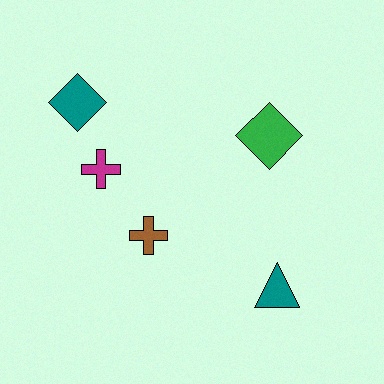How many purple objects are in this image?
There are no purple objects.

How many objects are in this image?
There are 5 objects.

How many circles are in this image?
There are no circles.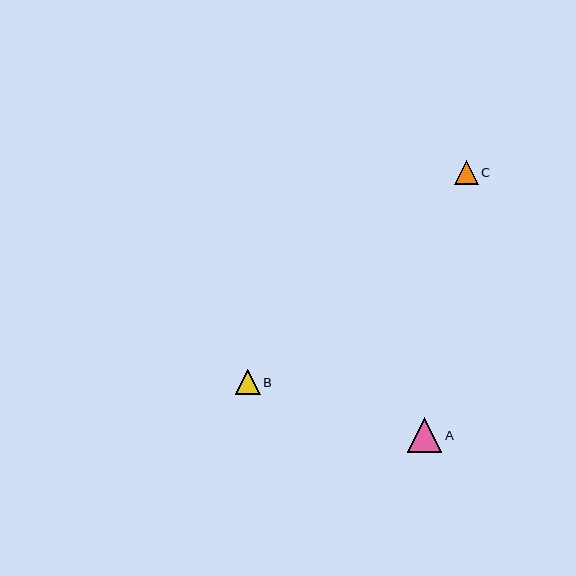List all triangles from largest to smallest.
From largest to smallest: A, B, C.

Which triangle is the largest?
Triangle A is the largest with a size of approximately 35 pixels.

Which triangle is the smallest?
Triangle C is the smallest with a size of approximately 24 pixels.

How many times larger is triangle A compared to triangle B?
Triangle A is approximately 1.4 times the size of triangle B.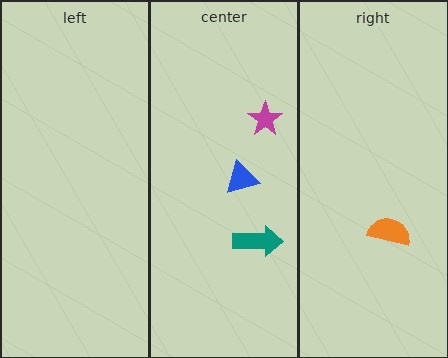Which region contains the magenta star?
The center region.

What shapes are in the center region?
The blue triangle, the teal arrow, the magenta star.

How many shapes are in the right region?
1.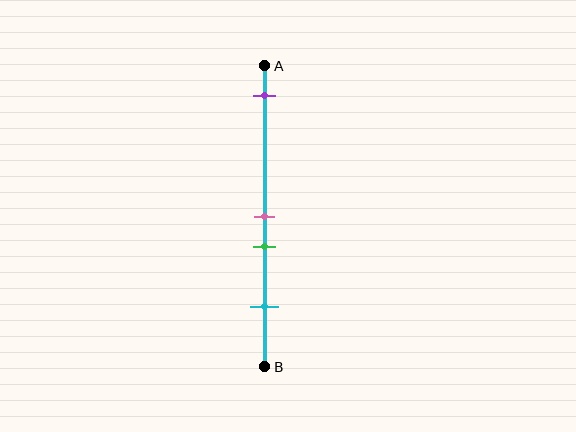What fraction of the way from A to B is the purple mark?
The purple mark is approximately 10% (0.1) of the way from A to B.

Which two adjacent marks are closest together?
The pink and green marks are the closest adjacent pair.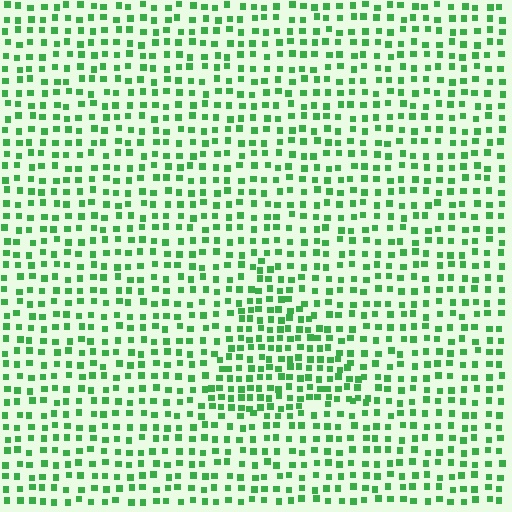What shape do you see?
I see a triangle.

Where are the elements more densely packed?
The elements are more densely packed inside the triangle boundary.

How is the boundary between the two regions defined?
The boundary is defined by a change in element density (approximately 1.6x ratio). All elements are the same color, size, and shape.